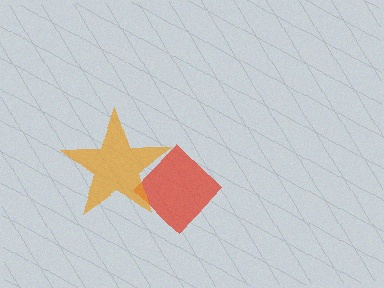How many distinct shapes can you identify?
There are 2 distinct shapes: a red diamond, an orange star.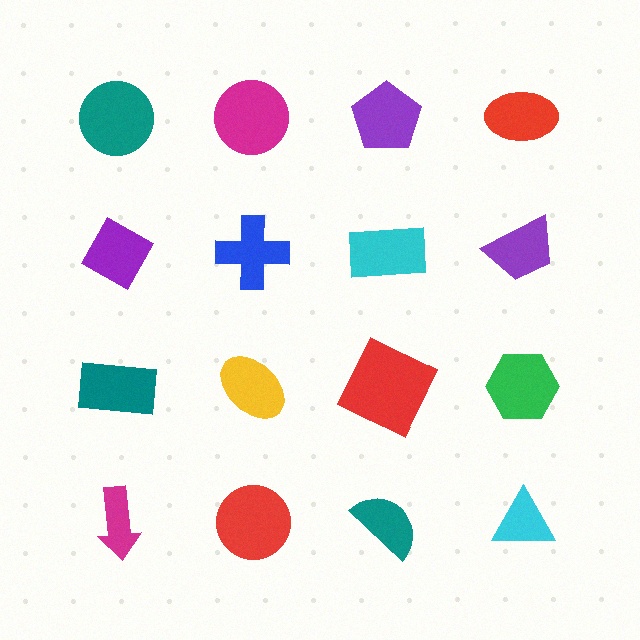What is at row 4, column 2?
A red circle.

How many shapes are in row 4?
4 shapes.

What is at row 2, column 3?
A cyan rectangle.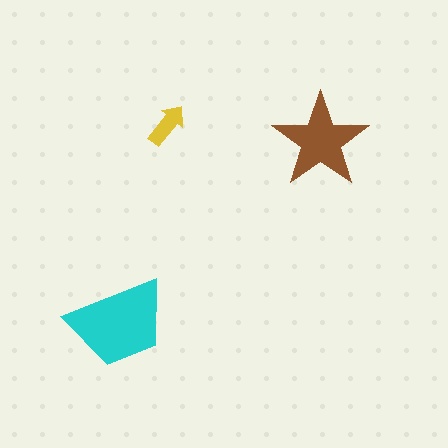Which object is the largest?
The cyan trapezoid.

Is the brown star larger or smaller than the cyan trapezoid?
Smaller.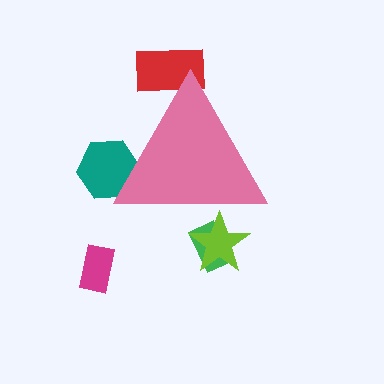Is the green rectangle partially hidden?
Yes, the green rectangle is partially hidden behind the pink triangle.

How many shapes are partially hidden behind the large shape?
4 shapes are partially hidden.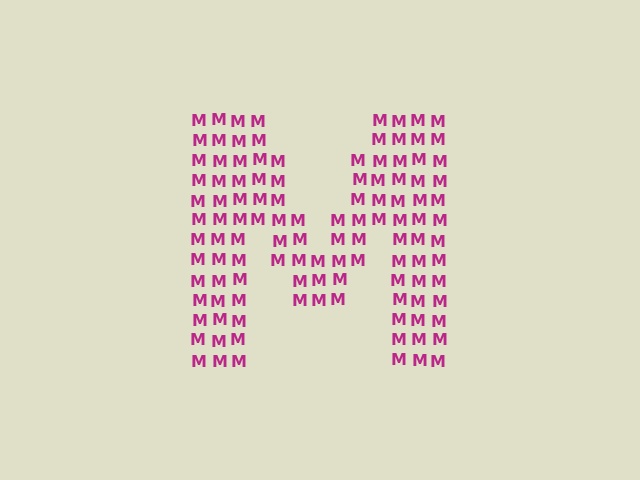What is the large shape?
The large shape is the letter M.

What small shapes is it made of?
It is made of small letter M's.